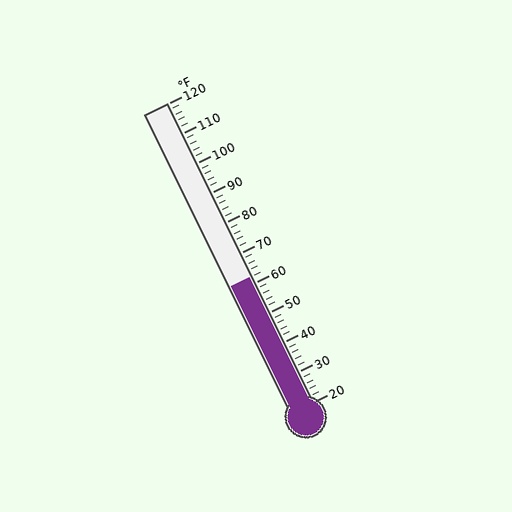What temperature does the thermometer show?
The thermometer shows approximately 62°F.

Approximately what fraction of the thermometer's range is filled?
The thermometer is filled to approximately 40% of its range.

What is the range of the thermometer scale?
The thermometer scale ranges from 20°F to 120°F.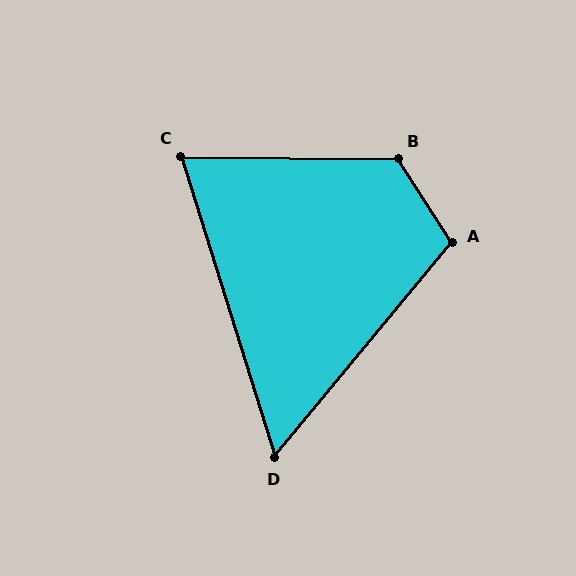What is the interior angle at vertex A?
Approximately 108 degrees (obtuse).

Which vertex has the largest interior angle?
B, at approximately 123 degrees.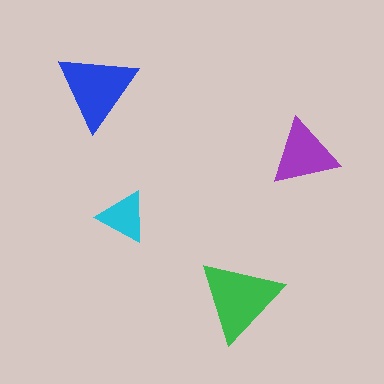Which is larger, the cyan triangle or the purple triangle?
The purple one.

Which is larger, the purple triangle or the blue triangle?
The blue one.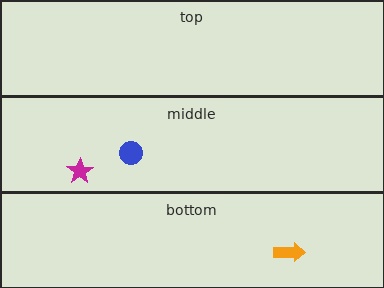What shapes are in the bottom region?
The orange arrow.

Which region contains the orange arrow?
The bottom region.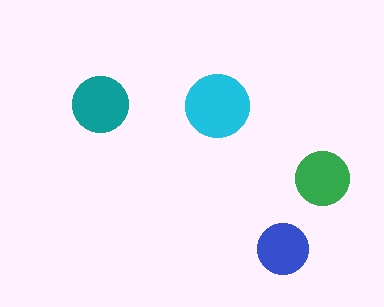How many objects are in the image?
There are 4 objects in the image.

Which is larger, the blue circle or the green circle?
The green one.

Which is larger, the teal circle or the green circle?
The teal one.